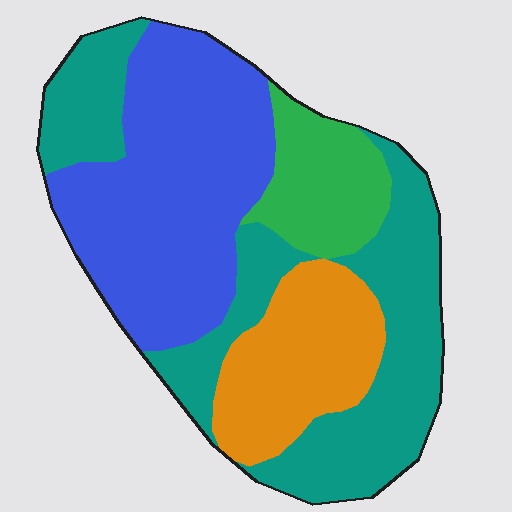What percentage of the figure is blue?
Blue covers roughly 35% of the figure.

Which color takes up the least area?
Green, at roughly 10%.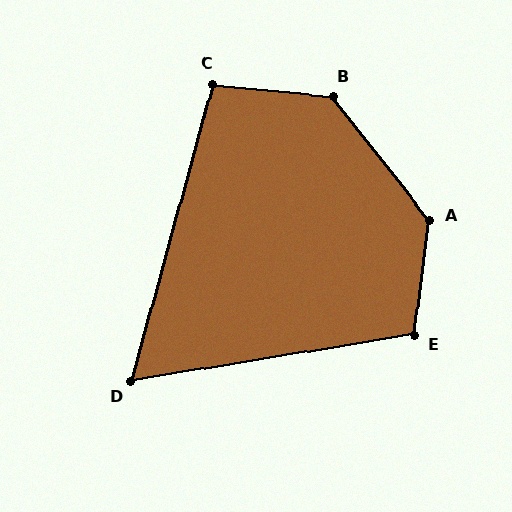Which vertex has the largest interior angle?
A, at approximately 135 degrees.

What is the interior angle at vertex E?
Approximately 107 degrees (obtuse).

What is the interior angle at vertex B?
Approximately 134 degrees (obtuse).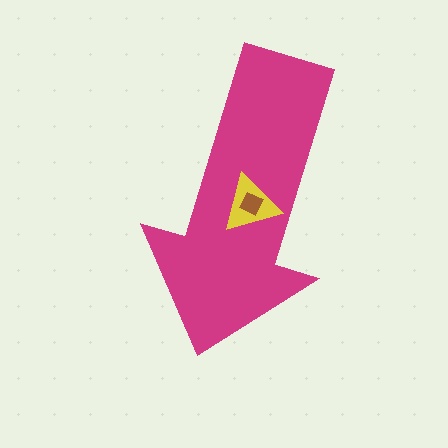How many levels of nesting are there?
3.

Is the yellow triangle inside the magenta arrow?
Yes.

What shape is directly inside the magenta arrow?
The yellow triangle.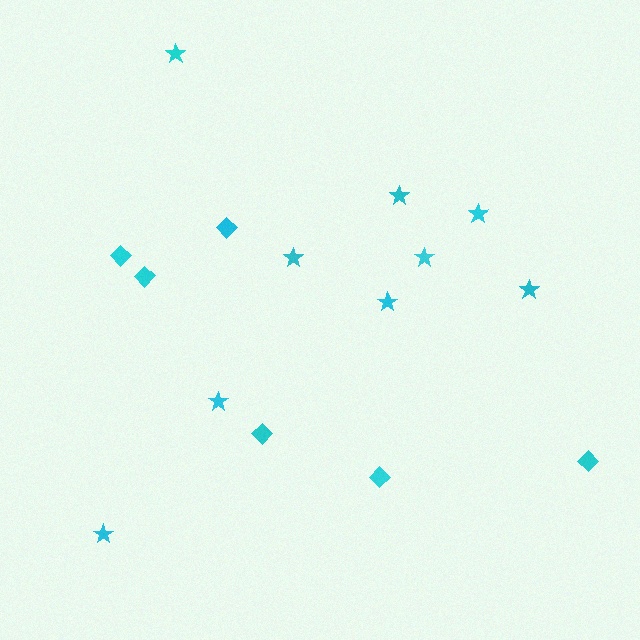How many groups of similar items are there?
There are 2 groups: one group of diamonds (6) and one group of stars (9).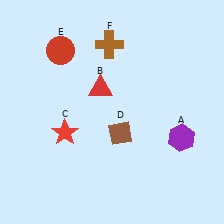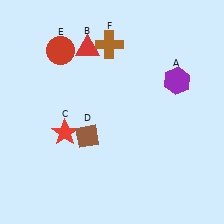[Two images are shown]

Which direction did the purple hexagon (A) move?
The purple hexagon (A) moved up.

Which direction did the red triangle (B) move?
The red triangle (B) moved up.